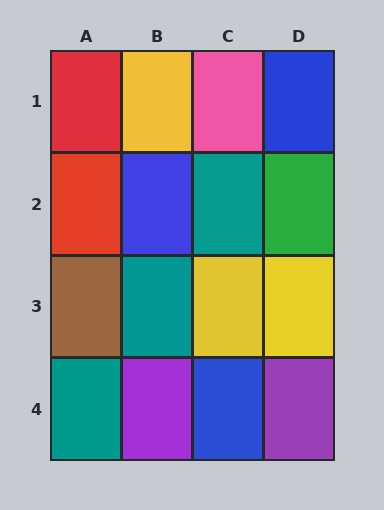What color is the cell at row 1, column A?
Red.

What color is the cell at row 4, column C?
Blue.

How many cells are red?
2 cells are red.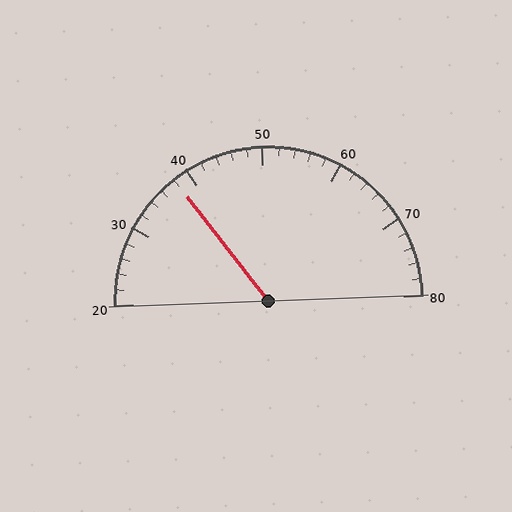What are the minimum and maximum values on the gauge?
The gauge ranges from 20 to 80.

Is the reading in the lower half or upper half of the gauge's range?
The reading is in the lower half of the range (20 to 80).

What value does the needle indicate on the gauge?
The needle indicates approximately 38.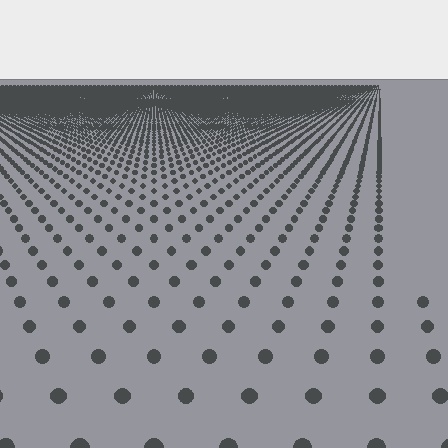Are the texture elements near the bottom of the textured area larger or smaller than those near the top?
Larger. Near the bottom, elements are closer to the viewer and appear at a bigger on-screen size.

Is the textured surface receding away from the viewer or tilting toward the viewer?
The surface is receding away from the viewer. Texture elements get smaller and denser toward the top.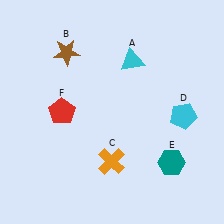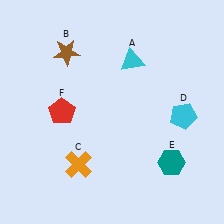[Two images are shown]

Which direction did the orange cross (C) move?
The orange cross (C) moved left.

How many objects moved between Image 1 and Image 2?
1 object moved between the two images.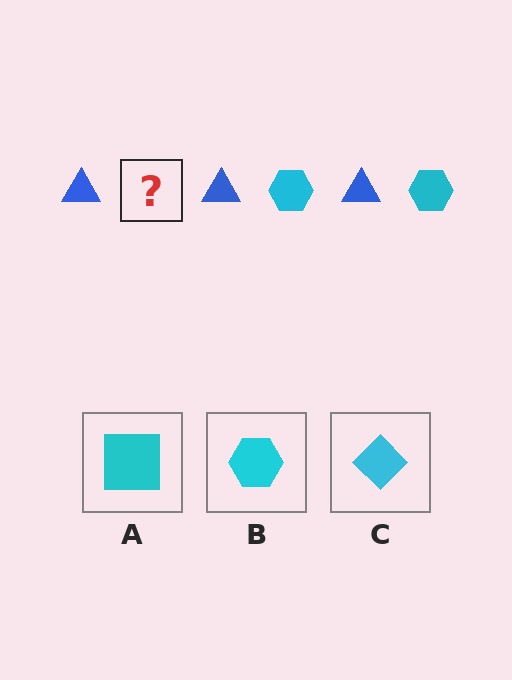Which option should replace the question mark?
Option B.